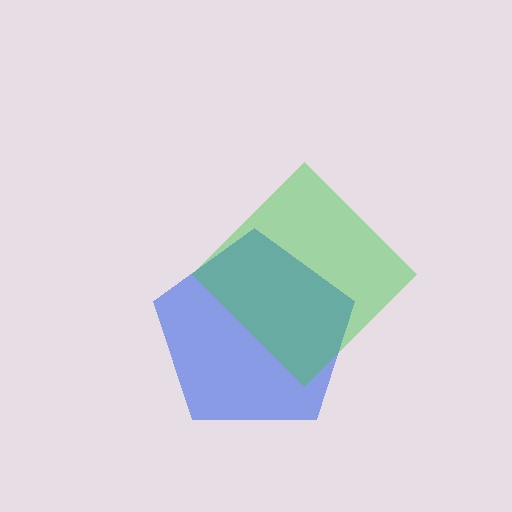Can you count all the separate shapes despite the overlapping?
Yes, there are 2 separate shapes.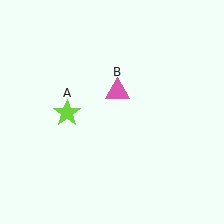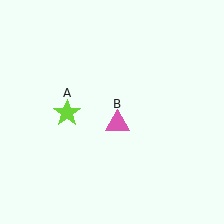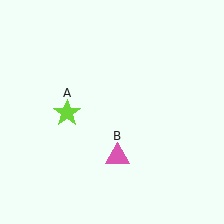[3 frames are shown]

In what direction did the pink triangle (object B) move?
The pink triangle (object B) moved down.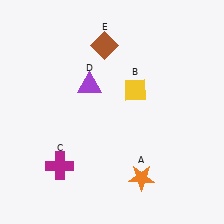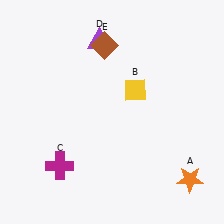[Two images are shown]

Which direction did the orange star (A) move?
The orange star (A) moved right.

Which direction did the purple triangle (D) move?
The purple triangle (D) moved up.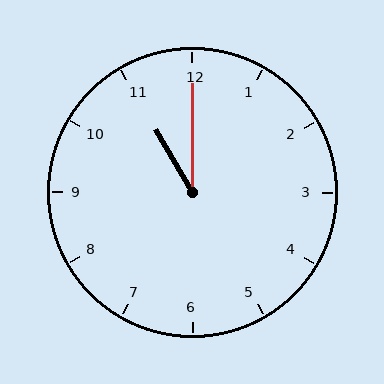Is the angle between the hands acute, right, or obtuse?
It is acute.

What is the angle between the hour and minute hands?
Approximately 30 degrees.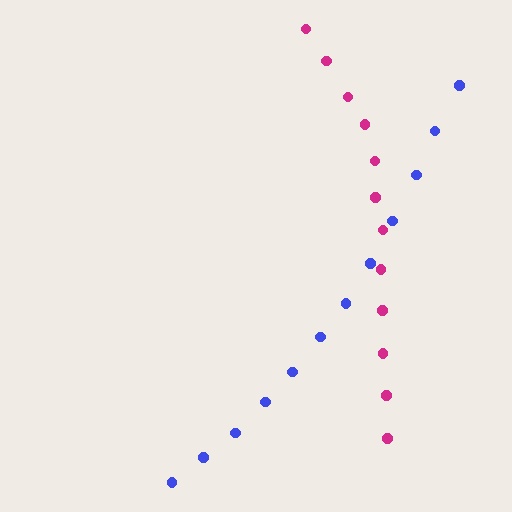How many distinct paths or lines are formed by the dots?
There are 2 distinct paths.